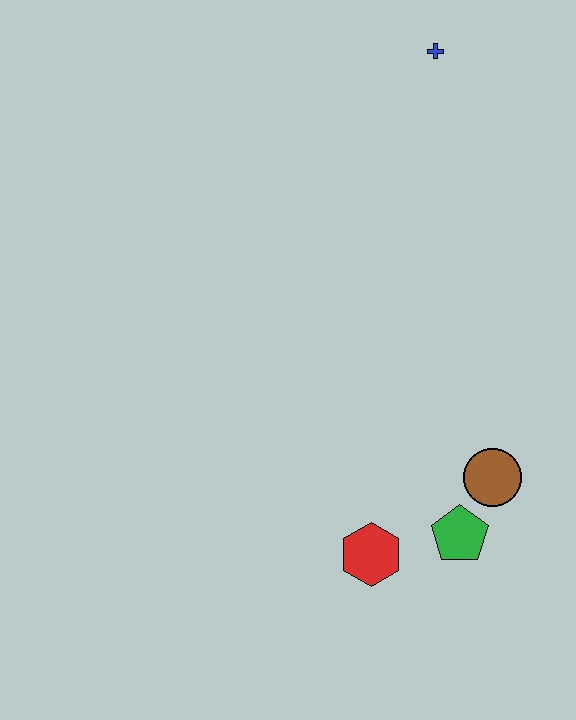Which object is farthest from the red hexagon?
The blue cross is farthest from the red hexagon.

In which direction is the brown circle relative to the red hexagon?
The brown circle is to the right of the red hexagon.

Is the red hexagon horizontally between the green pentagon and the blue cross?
No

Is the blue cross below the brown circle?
No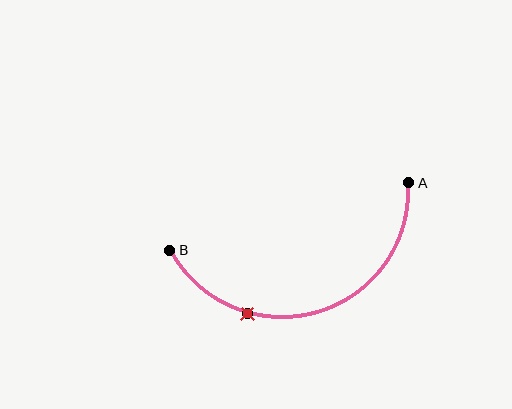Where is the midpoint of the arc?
The arc midpoint is the point on the curve farthest from the straight line joining A and B. It sits below that line.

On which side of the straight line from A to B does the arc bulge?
The arc bulges below the straight line connecting A and B.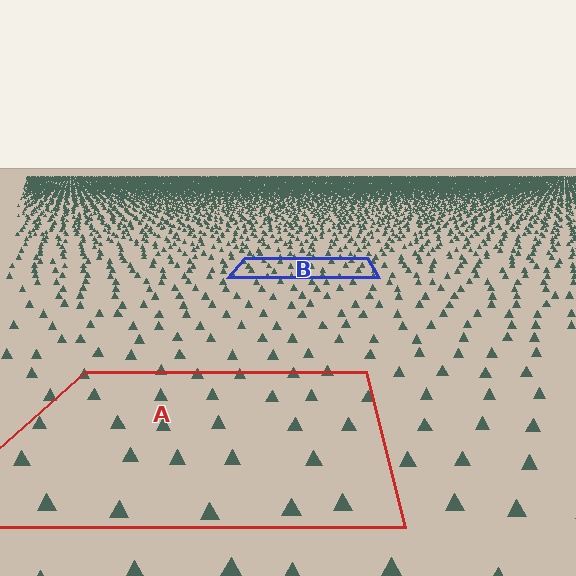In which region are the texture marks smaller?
The texture marks are smaller in region B, because it is farther away.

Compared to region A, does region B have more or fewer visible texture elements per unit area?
Region B has more texture elements per unit area — they are packed more densely because it is farther away.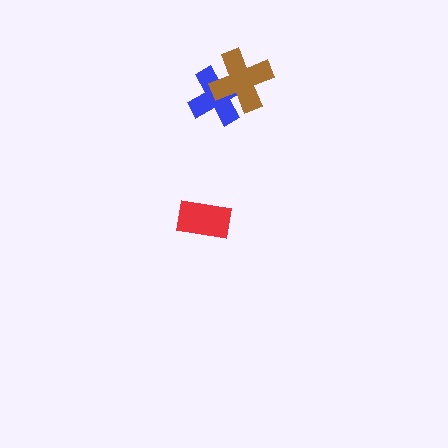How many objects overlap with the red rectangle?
0 objects overlap with the red rectangle.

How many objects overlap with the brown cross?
1 object overlaps with the brown cross.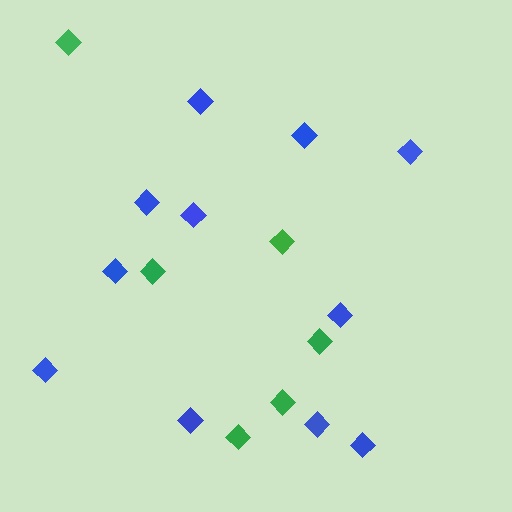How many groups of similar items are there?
There are 2 groups: one group of green diamonds (6) and one group of blue diamonds (11).